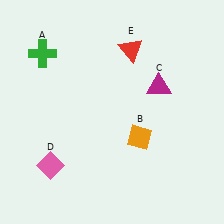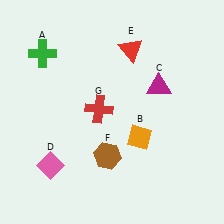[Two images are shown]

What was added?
A brown hexagon (F), a red cross (G) were added in Image 2.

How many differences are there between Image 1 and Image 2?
There are 2 differences between the two images.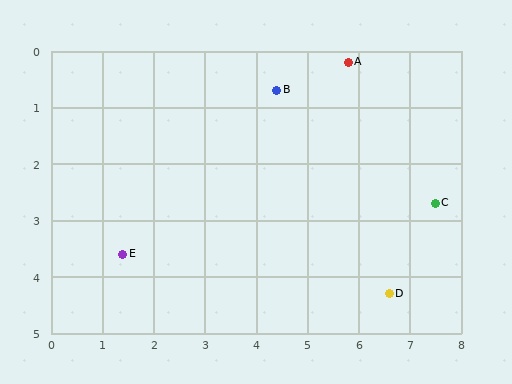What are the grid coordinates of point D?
Point D is at approximately (6.6, 4.3).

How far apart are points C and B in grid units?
Points C and B are about 3.7 grid units apart.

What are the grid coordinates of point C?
Point C is at approximately (7.5, 2.7).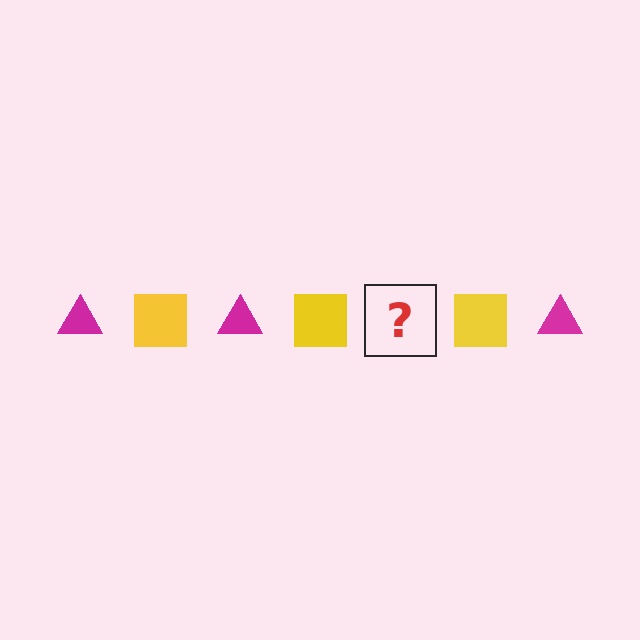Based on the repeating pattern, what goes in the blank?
The blank should be a magenta triangle.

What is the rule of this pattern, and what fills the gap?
The rule is that the pattern alternates between magenta triangle and yellow square. The gap should be filled with a magenta triangle.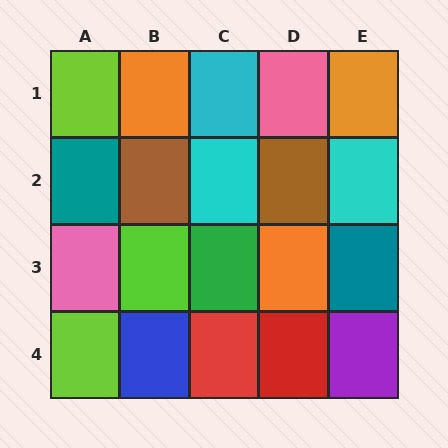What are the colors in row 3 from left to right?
Pink, lime, green, orange, teal.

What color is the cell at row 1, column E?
Orange.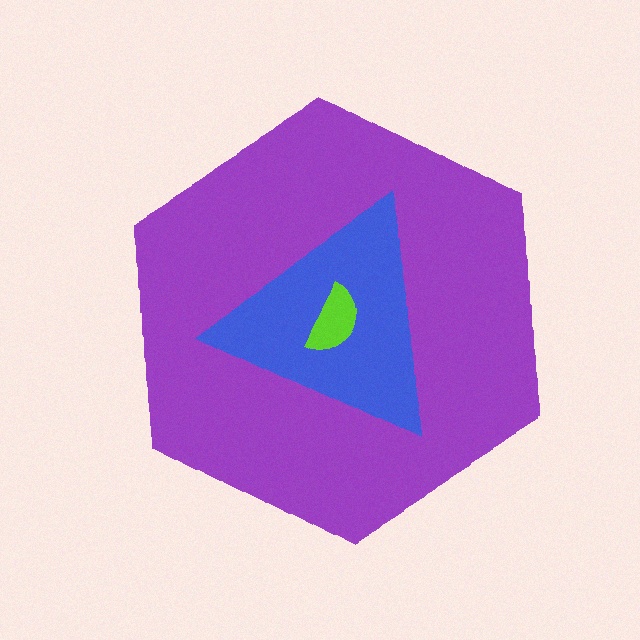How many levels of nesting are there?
3.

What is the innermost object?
The lime semicircle.